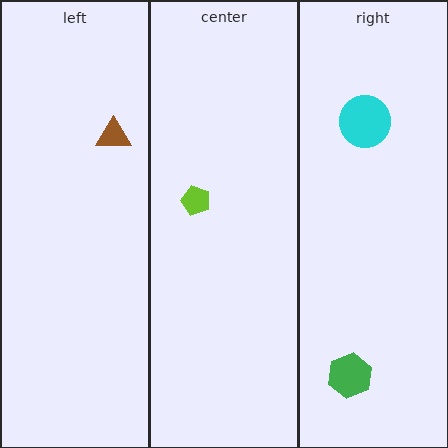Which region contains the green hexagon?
The right region.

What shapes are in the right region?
The green hexagon, the cyan circle.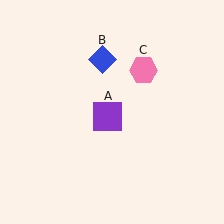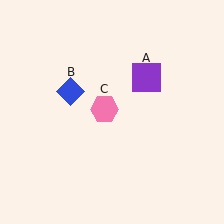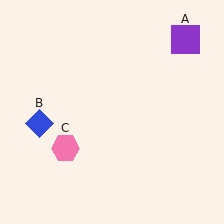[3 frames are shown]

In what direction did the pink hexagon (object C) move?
The pink hexagon (object C) moved down and to the left.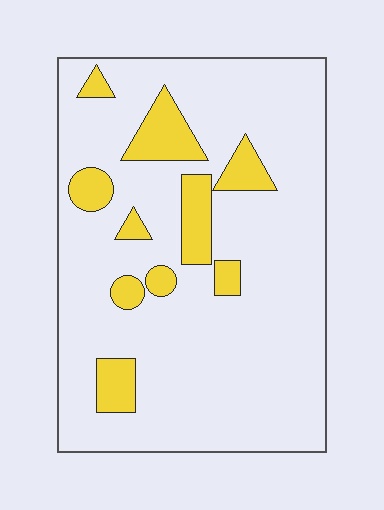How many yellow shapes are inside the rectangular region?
10.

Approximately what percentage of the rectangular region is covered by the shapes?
Approximately 15%.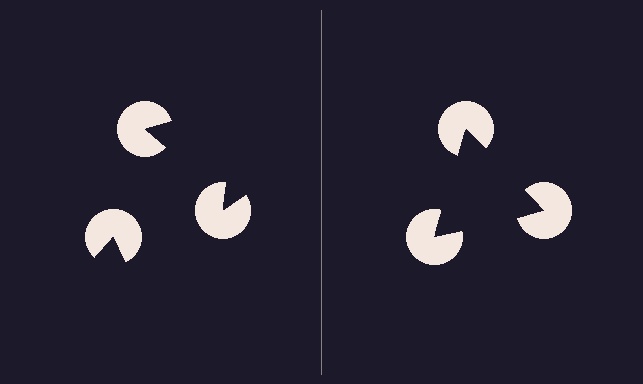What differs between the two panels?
The pac-man discs are positioned identically on both sides; only the wedge orientations differ. On the right they align to a triangle; on the left they are misaligned.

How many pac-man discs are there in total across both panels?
6 — 3 on each side.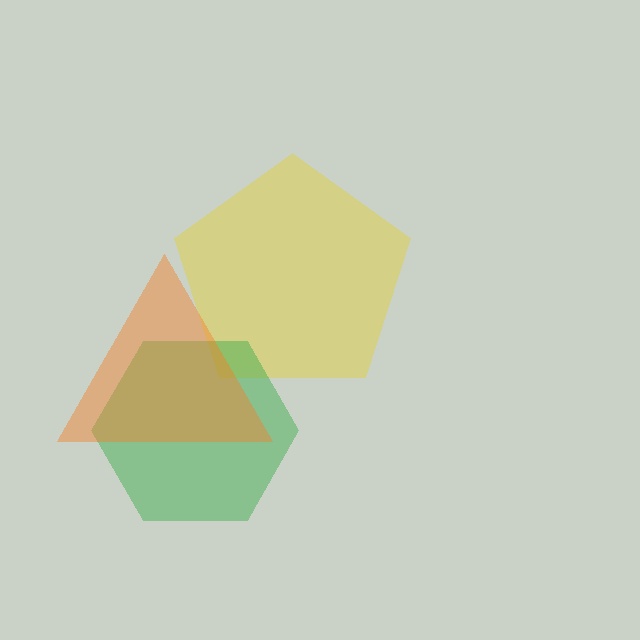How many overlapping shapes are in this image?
There are 3 overlapping shapes in the image.